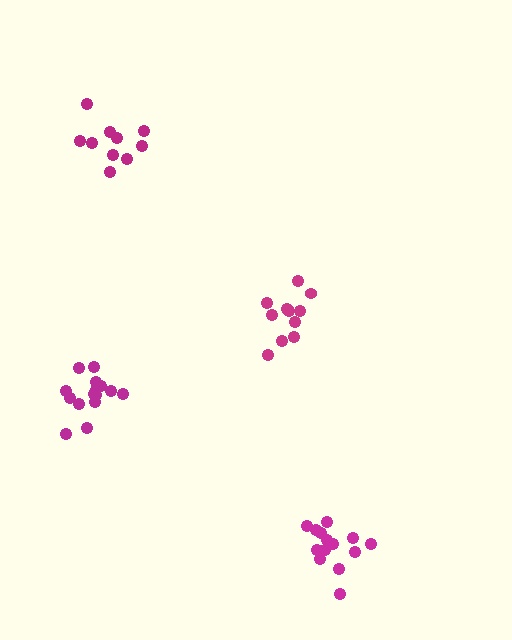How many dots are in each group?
Group 1: 11 dots, Group 2: 15 dots, Group 3: 10 dots, Group 4: 15 dots (51 total).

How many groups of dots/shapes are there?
There are 4 groups.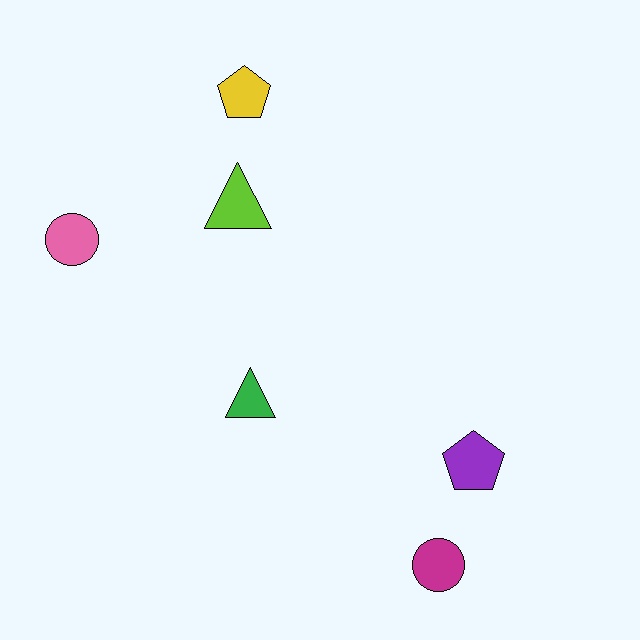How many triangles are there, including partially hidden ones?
There are 2 triangles.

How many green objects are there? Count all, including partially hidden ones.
There is 1 green object.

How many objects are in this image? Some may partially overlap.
There are 6 objects.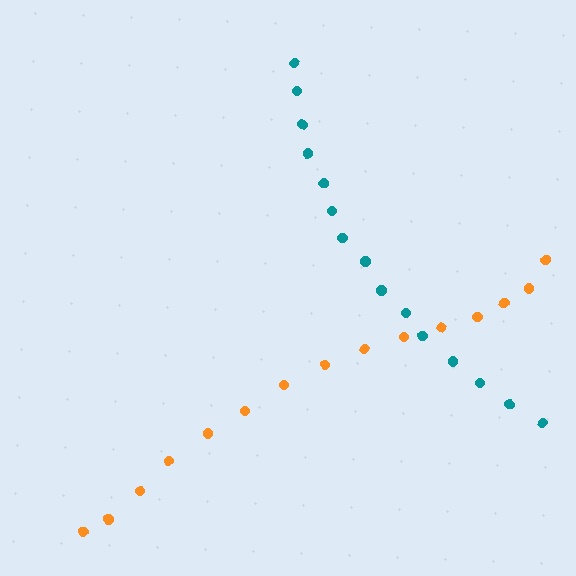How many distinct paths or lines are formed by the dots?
There are 2 distinct paths.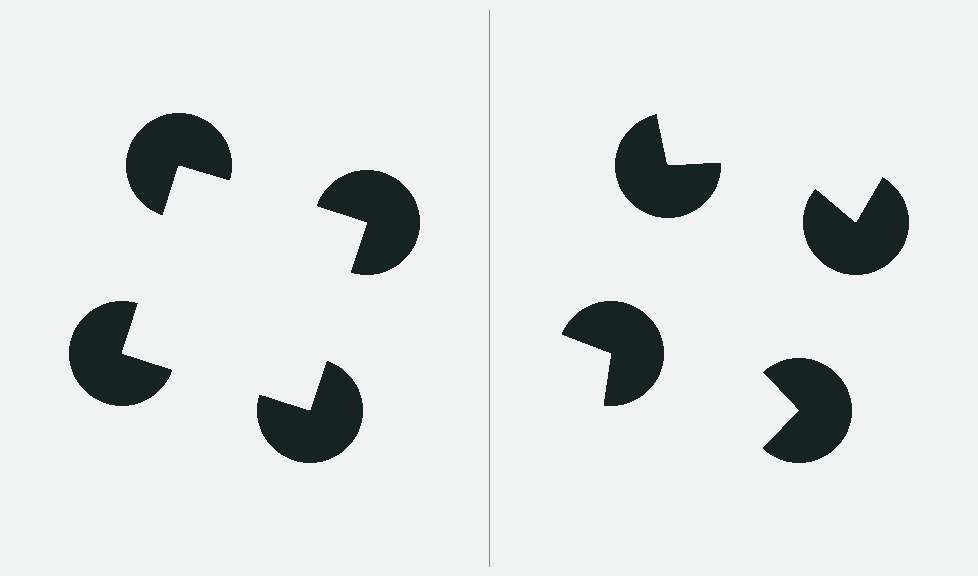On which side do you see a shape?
An illusory square appears on the left side. On the right side the wedge cuts are rotated, so no coherent shape forms.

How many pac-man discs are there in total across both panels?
8 — 4 on each side.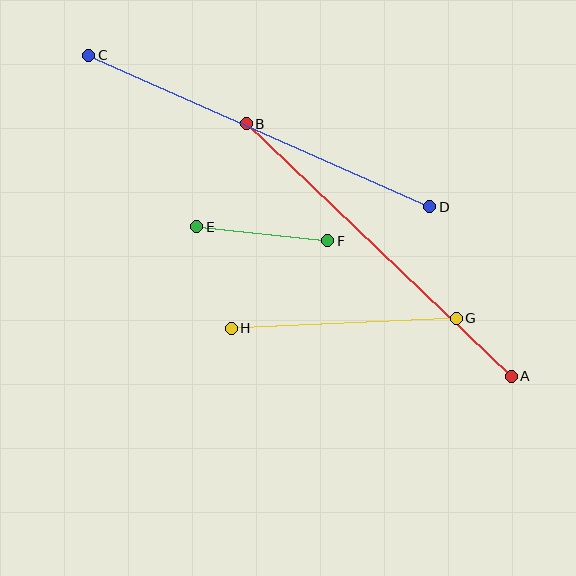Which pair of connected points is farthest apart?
Points C and D are farthest apart.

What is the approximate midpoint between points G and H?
The midpoint is at approximately (344, 323) pixels.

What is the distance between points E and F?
The distance is approximately 132 pixels.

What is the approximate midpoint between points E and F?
The midpoint is at approximately (262, 234) pixels.